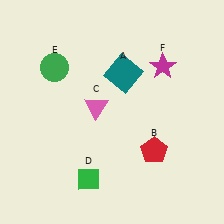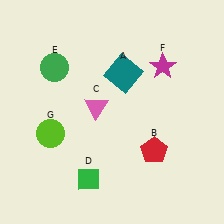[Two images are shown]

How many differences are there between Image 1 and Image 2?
There is 1 difference between the two images.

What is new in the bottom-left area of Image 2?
A lime circle (G) was added in the bottom-left area of Image 2.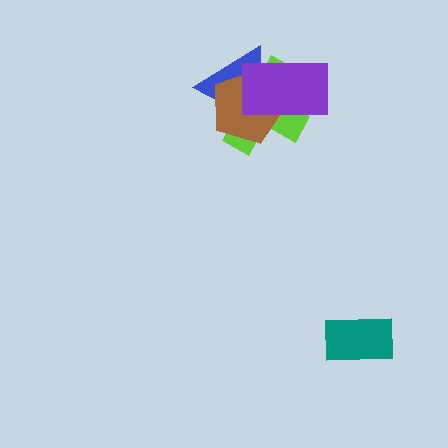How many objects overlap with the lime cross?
3 objects overlap with the lime cross.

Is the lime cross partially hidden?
Yes, it is partially covered by another shape.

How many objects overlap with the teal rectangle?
0 objects overlap with the teal rectangle.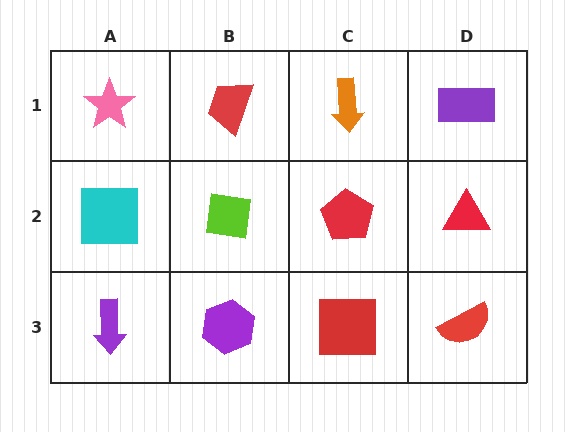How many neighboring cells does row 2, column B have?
4.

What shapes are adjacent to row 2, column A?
A pink star (row 1, column A), a purple arrow (row 3, column A), a lime square (row 2, column B).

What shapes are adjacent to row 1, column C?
A red pentagon (row 2, column C), a red trapezoid (row 1, column B), a purple rectangle (row 1, column D).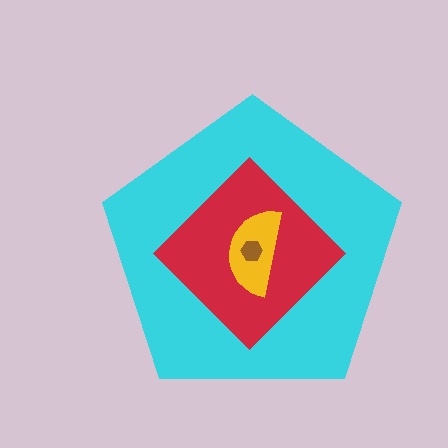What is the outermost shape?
The cyan pentagon.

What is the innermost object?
The brown hexagon.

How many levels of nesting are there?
4.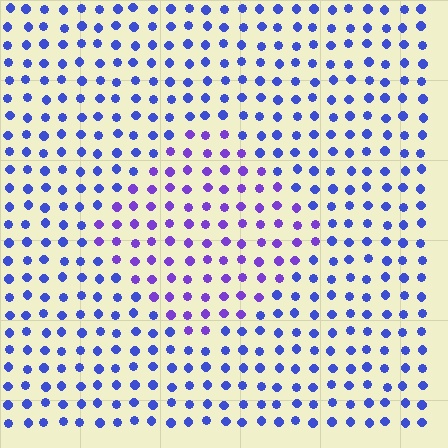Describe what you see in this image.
The image is filled with small blue elements in a uniform arrangement. A diamond-shaped region is visible where the elements are tinted to a slightly different hue, forming a subtle color boundary.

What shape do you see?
I see a diamond.